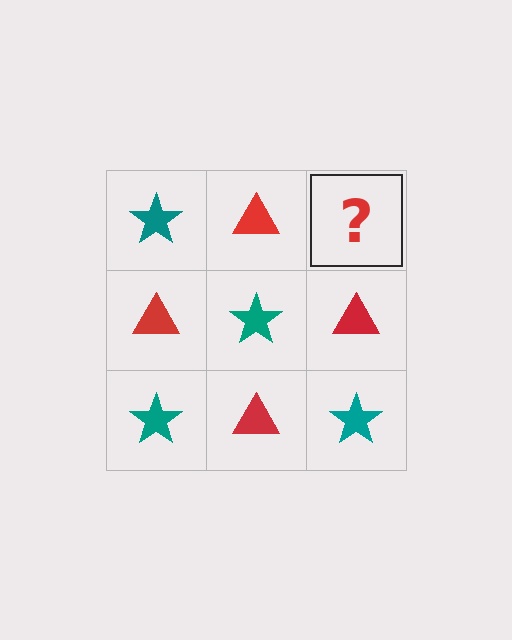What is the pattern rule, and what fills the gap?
The rule is that it alternates teal star and red triangle in a checkerboard pattern. The gap should be filled with a teal star.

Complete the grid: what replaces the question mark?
The question mark should be replaced with a teal star.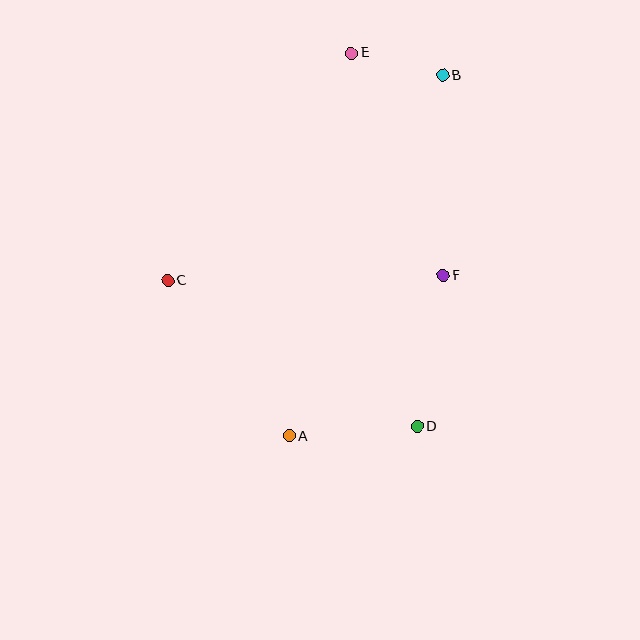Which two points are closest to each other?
Points B and E are closest to each other.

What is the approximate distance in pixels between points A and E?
The distance between A and E is approximately 388 pixels.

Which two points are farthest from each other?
Points A and B are farthest from each other.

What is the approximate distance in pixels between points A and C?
The distance between A and C is approximately 197 pixels.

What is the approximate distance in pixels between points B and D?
The distance between B and D is approximately 352 pixels.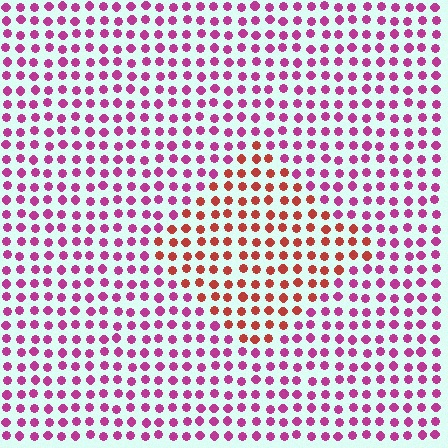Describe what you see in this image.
The image is filled with small magenta elements in a uniform arrangement. A diamond-shaped region is visible where the elements are tinted to a slightly different hue, forming a subtle color boundary.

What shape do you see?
I see a diamond.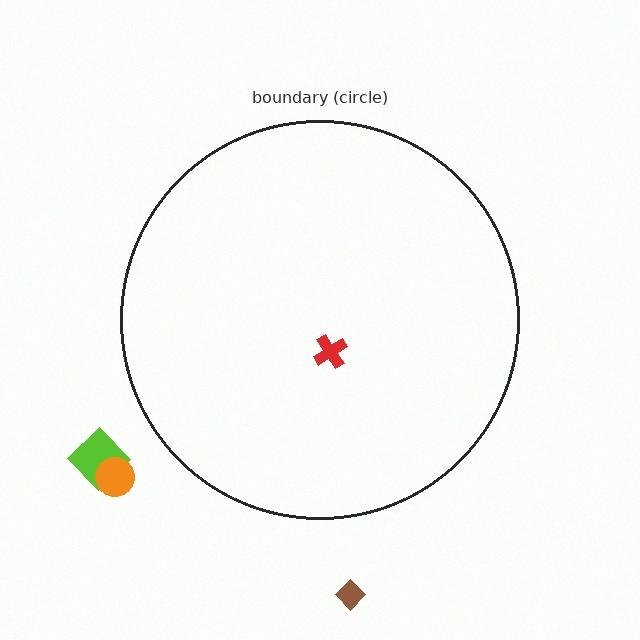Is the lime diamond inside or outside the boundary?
Outside.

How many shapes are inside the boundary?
1 inside, 3 outside.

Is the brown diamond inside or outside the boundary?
Outside.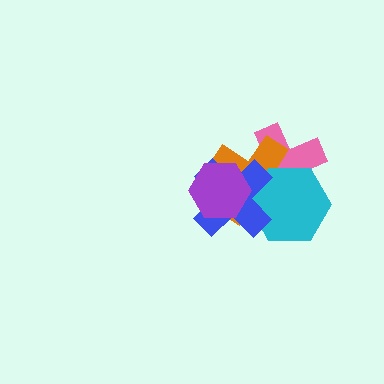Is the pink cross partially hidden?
Yes, it is partially covered by another shape.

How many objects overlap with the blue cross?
4 objects overlap with the blue cross.